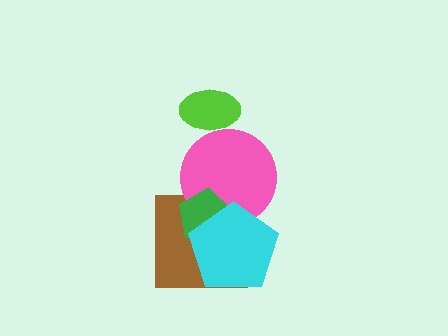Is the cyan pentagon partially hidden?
No, no other shape covers it.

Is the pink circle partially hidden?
Yes, it is partially covered by another shape.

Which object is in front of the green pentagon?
The cyan pentagon is in front of the green pentagon.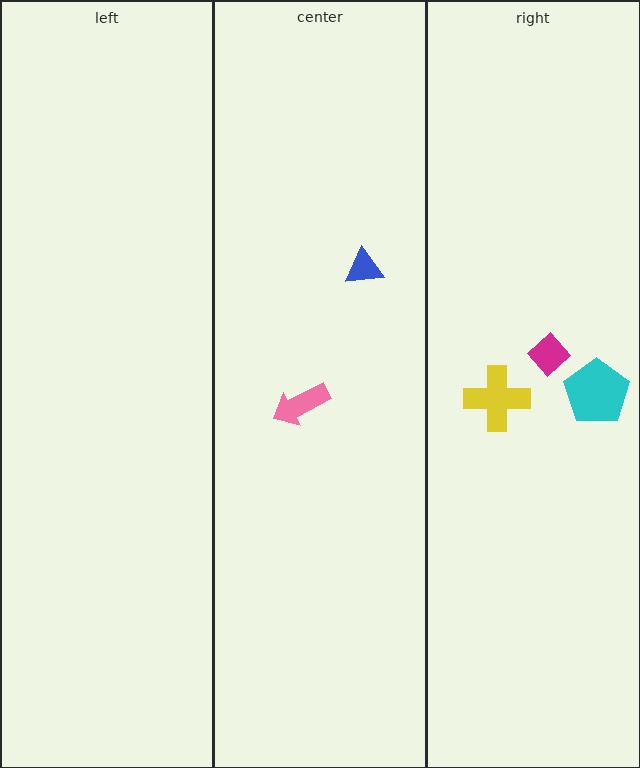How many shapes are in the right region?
3.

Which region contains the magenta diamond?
The right region.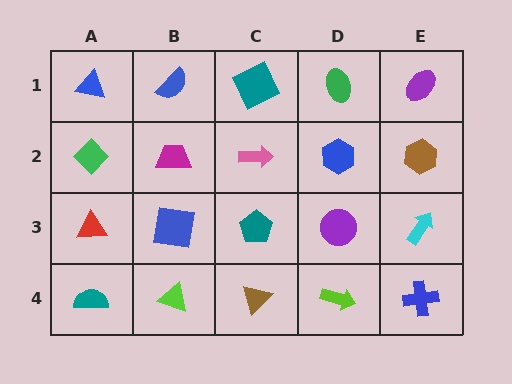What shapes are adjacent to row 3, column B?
A magenta trapezoid (row 2, column B), a lime triangle (row 4, column B), a red triangle (row 3, column A), a teal pentagon (row 3, column C).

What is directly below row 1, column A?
A green diamond.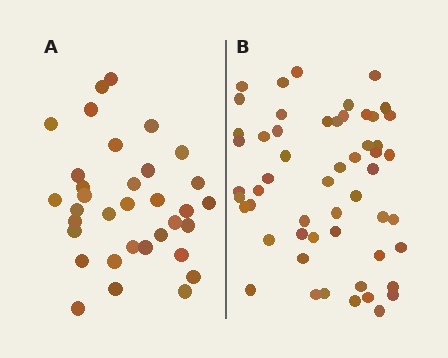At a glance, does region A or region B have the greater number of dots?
Region B (the right region) has more dots.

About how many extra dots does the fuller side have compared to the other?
Region B has approximately 20 more dots than region A.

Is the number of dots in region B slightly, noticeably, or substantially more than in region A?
Region B has substantially more. The ratio is roughly 1.6 to 1.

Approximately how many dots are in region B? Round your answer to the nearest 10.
About 50 dots. (The exact count is 54, which rounds to 50.)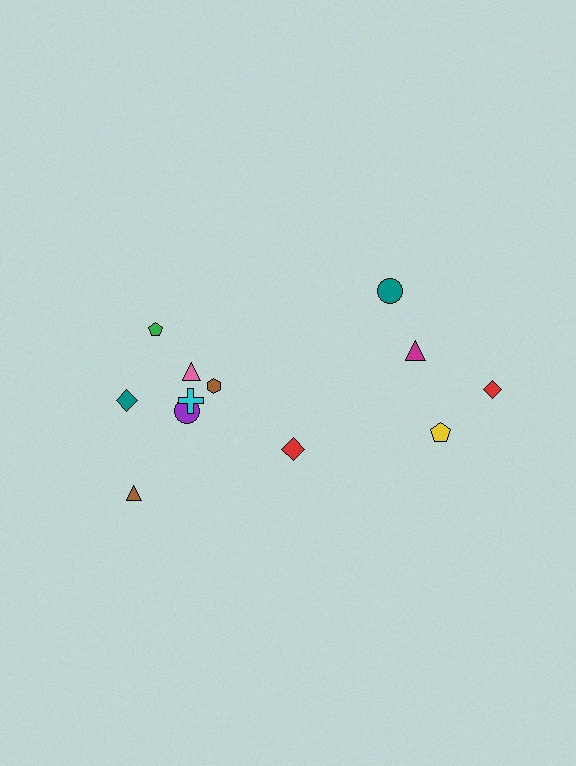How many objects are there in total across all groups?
There are 12 objects.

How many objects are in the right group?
There are 4 objects.